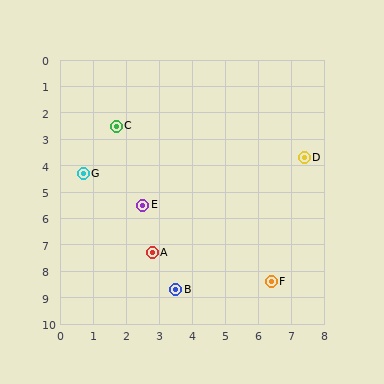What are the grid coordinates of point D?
Point D is at approximately (7.4, 3.7).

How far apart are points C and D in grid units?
Points C and D are about 5.8 grid units apart.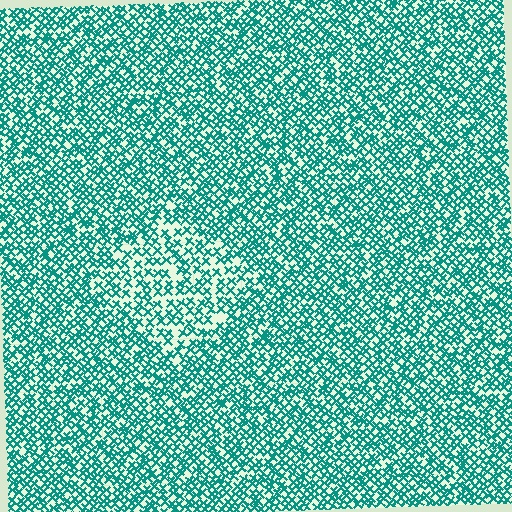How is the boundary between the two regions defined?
The boundary is defined by a change in element density (approximately 1.6x ratio). All elements are the same color, size, and shape.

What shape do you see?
I see a diamond.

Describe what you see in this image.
The image contains small teal elements arranged at two different densities. A diamond-shaped region is visible where the elements are less densely packed than the surrounding area.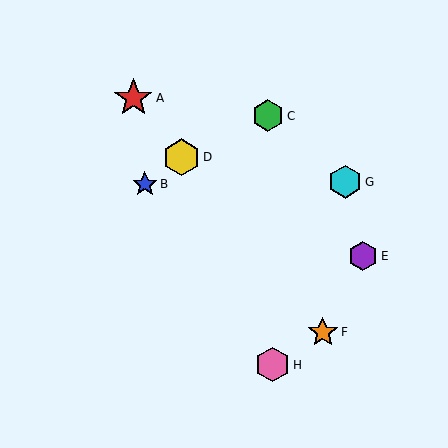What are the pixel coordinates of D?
Object D is at (181, 157).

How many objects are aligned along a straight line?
3 objects (A, D, F) are aligned along a straight line.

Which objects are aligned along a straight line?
Objects A, D, F are aligned along a straight line.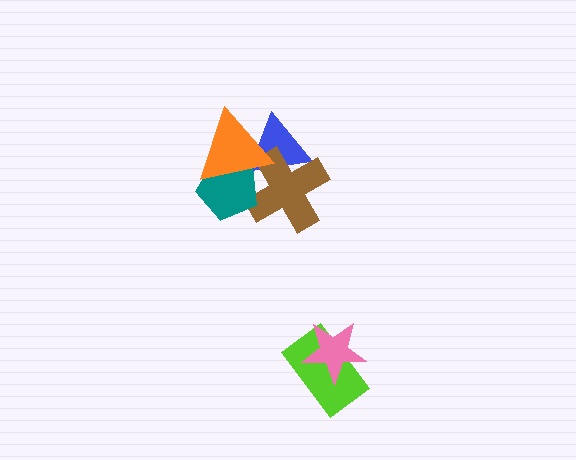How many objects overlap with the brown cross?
3 objects overlap with the brown cross.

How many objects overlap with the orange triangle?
3 objects overlap with the orange triangle.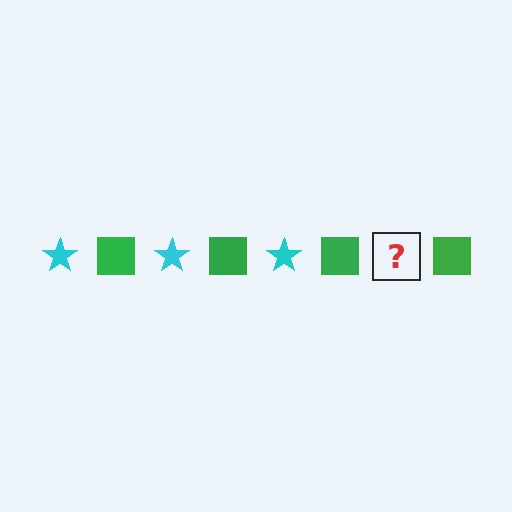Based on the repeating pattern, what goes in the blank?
The blank should be a cyan star.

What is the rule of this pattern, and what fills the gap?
The rule is that the pattern alternates between cyan star and green square. The gap should be filled with a cyan star.